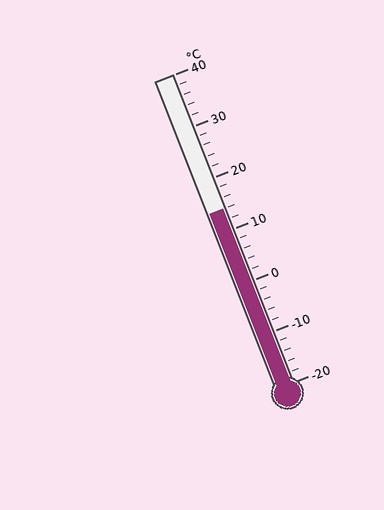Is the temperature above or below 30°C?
The temperature is below 30°C.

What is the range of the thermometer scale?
The thermometer scale ranges from -20°C to 40°C.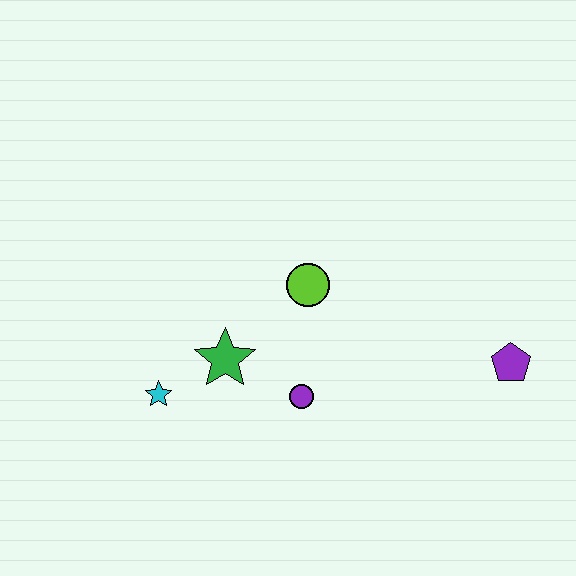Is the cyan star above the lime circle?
No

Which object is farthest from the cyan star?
The purple pentagon is farthest from the cyan star.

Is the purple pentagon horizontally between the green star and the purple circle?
No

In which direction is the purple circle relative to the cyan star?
The purple circle is to the right of the cyan star.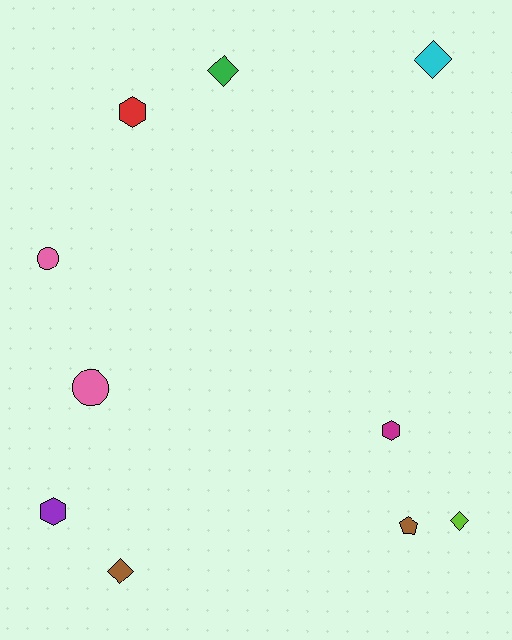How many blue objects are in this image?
There are no blue objects.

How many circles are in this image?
There are 2 circles.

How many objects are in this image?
There are 10 objects.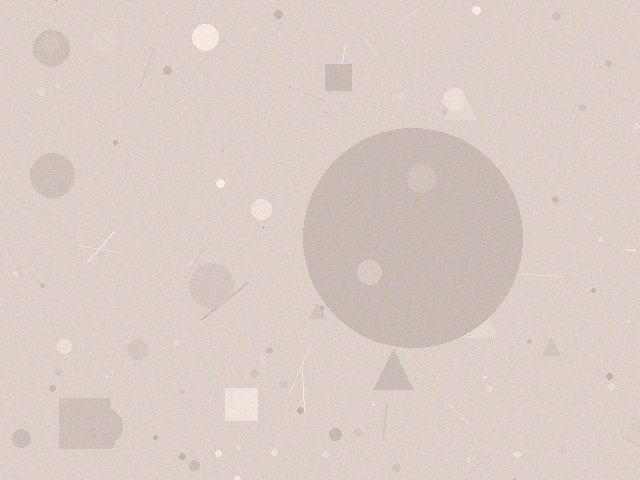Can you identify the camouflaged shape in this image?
The camouflaged shape is a circle.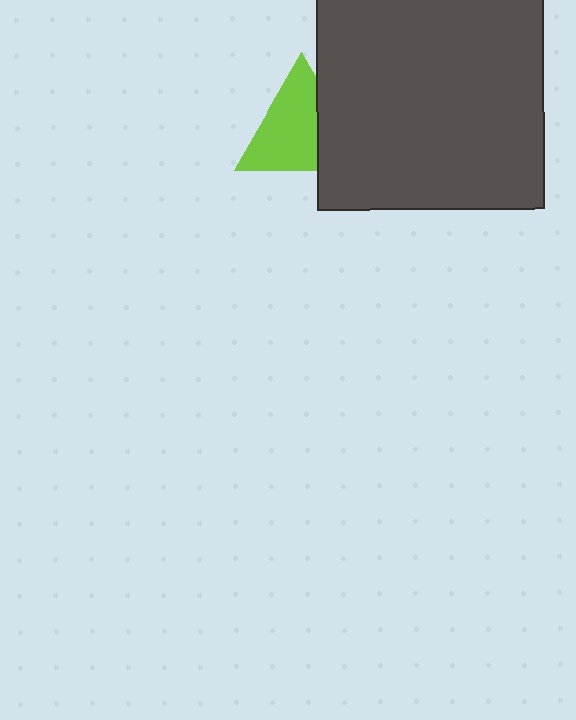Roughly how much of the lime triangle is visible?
Most of it is visible (roughly 68%).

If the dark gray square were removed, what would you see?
You would see the complete lime triangle.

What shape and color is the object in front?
The object in front is a dark gray square.